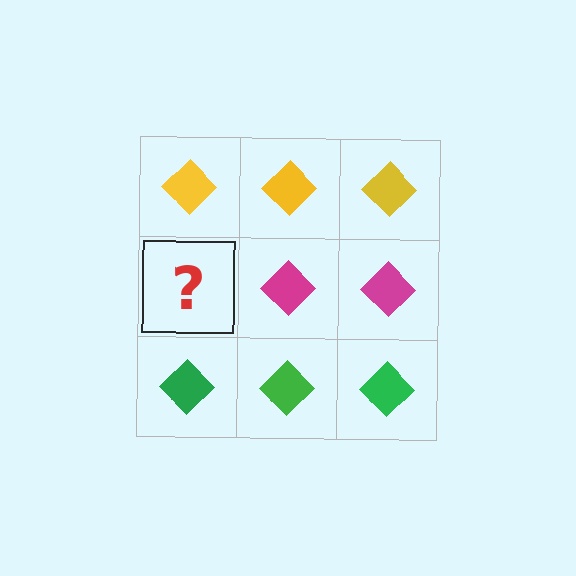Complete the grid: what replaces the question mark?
The question mark should be replaced with a magenta diamond.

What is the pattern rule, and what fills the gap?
The rule is that each row has a consistent color. The gap should be filled with a magenta diamond.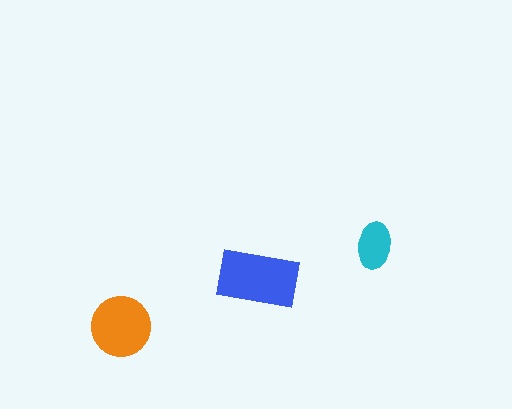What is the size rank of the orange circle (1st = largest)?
2nd.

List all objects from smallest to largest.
The cyan ellipse, the orange circle, the blue rectangle.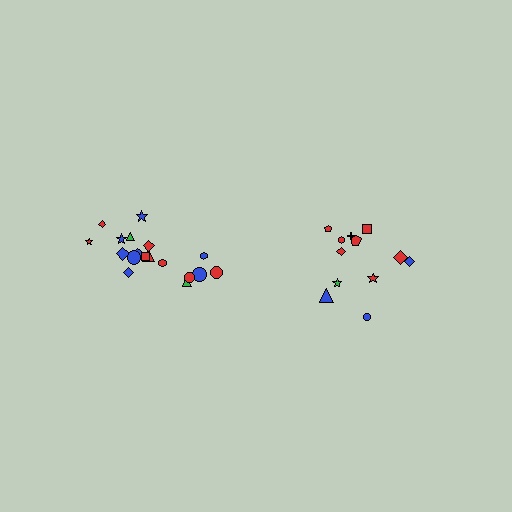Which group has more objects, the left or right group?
The left group.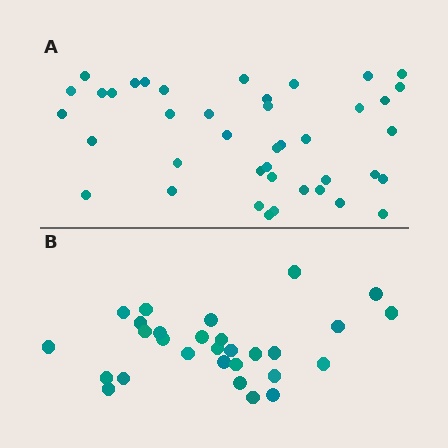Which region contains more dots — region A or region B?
Region A (the top region) has more dots.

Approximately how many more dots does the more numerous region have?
Region A has roughly 12 or so more dots than region B.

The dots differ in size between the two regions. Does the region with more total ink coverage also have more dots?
No. Region B has more total ink coverage because its dots are larger, but region A actually contains more individual dots. Total area can be misleading — the number of items is what matters here.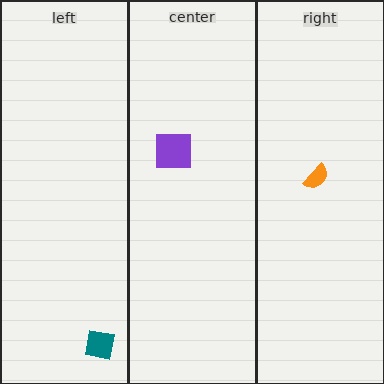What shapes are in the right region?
The orange semicircle.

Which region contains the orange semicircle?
The right region.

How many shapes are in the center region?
1.